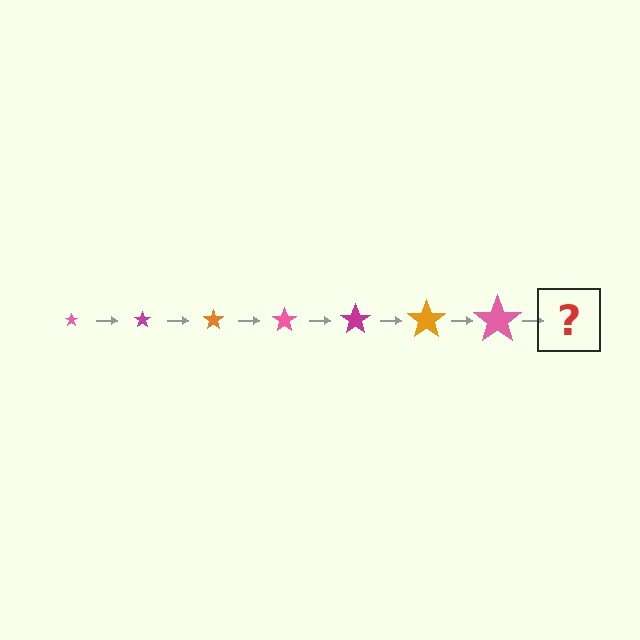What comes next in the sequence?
The next element should be a magenta star, larger than the previous one.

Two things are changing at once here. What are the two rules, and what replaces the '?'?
The two rules are that the star grows larger each step and the color cycles through pink, magenta, and orange. The '?' should be a magenta star, larger than the previous one.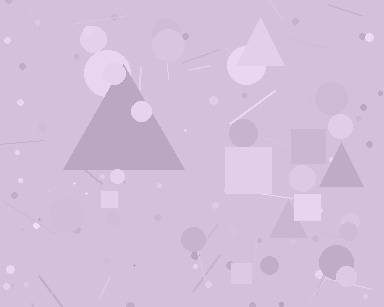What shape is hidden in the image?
A triangle is hidden in the image.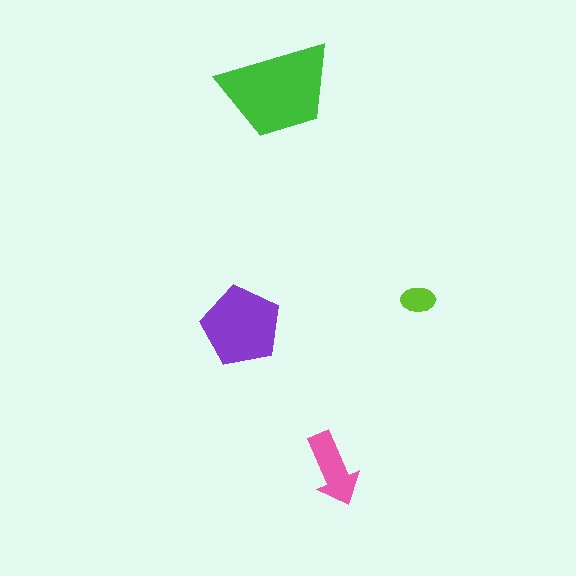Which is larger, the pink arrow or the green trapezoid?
The green trapezoid.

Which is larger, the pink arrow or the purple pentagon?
The purple pentagon.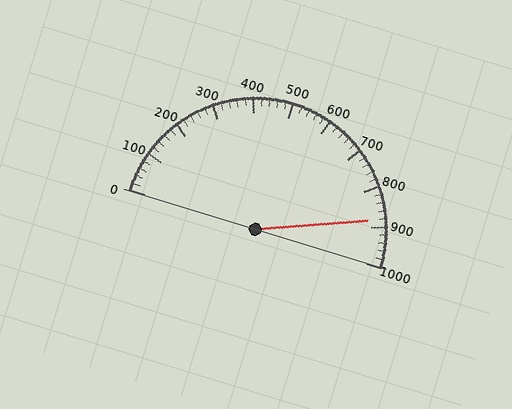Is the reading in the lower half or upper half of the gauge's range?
The reading is in the upper half of the range (0 to 1000).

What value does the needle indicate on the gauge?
The needle indicates approximately 880.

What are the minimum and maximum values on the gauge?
The gauge ranges from 0 to 1000.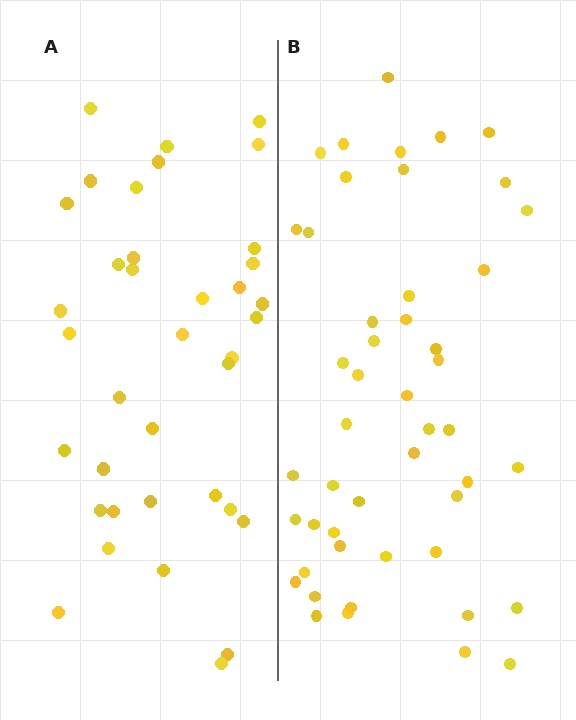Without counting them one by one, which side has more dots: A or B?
Region B (the right region) has more dots.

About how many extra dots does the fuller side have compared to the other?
Region B has roughly 12 or so more dots than region A.